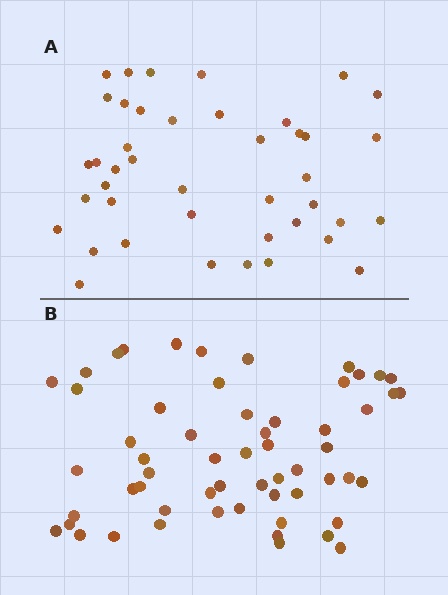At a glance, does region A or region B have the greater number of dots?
Region B (the bottom region) has more dots.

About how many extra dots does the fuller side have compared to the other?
Region B has approximately 15 more dots than region A.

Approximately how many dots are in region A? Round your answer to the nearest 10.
About 40 dots. (The exact count is 42, which rounds to 40.)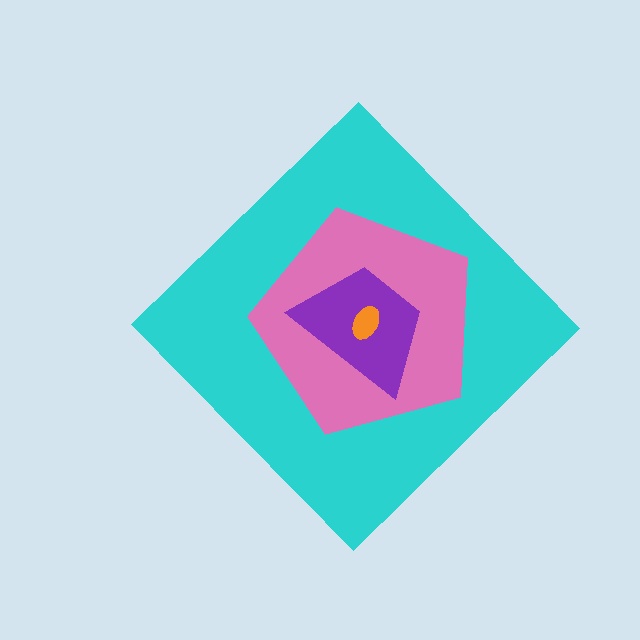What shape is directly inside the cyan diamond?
The pink pentagon.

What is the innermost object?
The orange ellipse.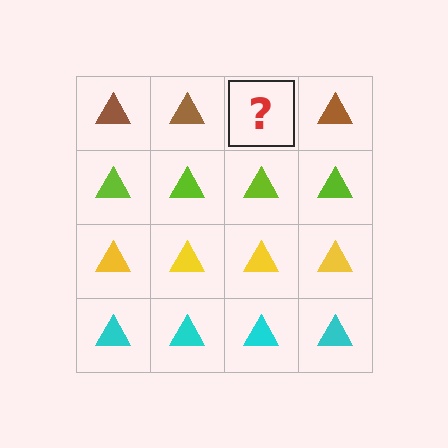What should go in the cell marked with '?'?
The missing cell should contain a brown triangle.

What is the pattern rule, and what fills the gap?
The rule is that each row has a consistent color. The gap should be filled with a brown triangle.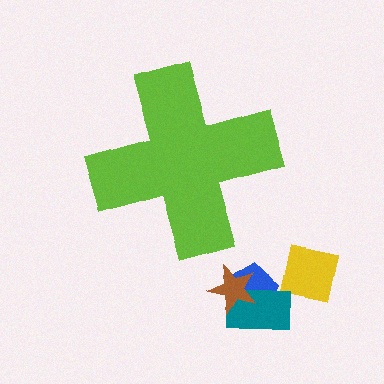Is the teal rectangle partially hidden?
No, the teal rectangle is fully visible.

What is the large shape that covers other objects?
A lime cross.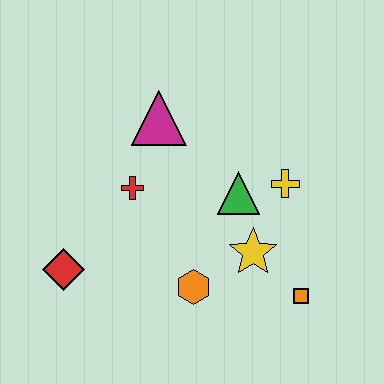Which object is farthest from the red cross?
The orange square is farthest from the red cross.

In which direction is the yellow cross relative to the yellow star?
The yellow cross is above the yellow star.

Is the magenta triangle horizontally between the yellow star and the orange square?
No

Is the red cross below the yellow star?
No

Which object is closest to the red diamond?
The red cross is closest to the red diamond.